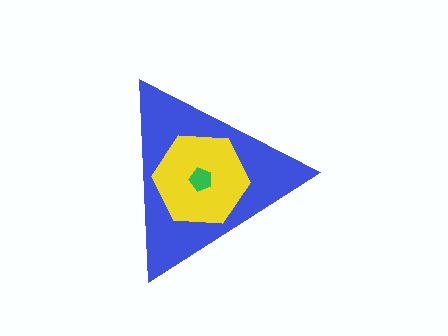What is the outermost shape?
The blue triangle.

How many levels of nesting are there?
3.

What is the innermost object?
The green pentagon.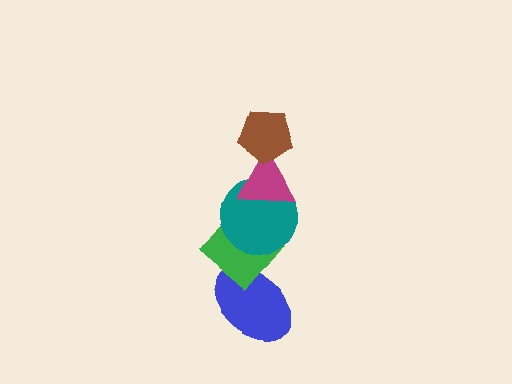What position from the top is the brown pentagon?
The brown pentagon is 1st from the top.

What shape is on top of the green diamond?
The teal circle is on top of the green diamond.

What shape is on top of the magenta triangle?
The brown pentagon is on top of the magenta triangle.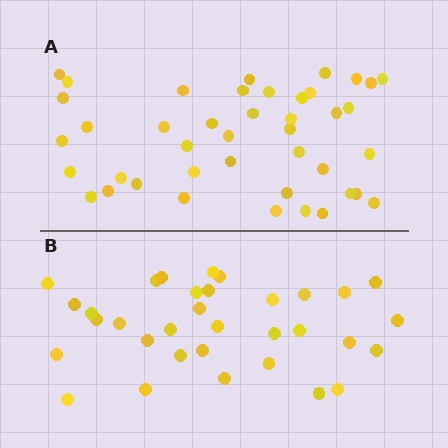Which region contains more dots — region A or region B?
Region A (the top region) has more dots.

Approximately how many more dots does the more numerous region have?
Region A has roughly 8 or so more dots than region B.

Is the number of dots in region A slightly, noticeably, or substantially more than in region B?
Region A has noticeably more, but not dramatically so. The ratio is roughly 1.3 to 1.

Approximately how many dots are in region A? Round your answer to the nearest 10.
About 40 dots. (The exact count is 42, which rounds to 40.)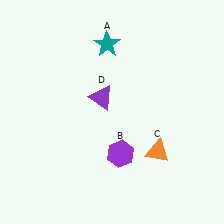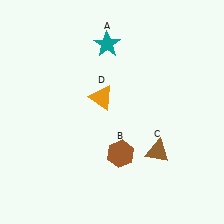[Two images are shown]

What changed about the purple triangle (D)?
In Image 1, D is purple. In Image 2, it changed to orange.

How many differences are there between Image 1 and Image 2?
There are 3 differences between the two images.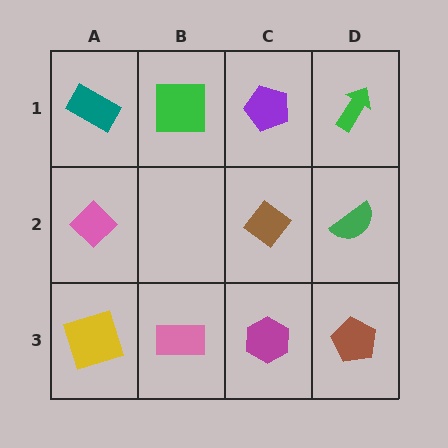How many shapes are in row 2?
3 shapes.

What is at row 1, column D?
A green arrow.